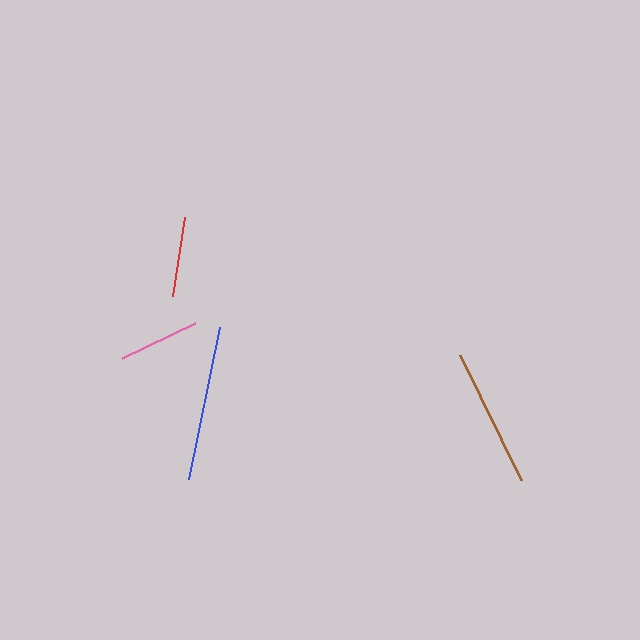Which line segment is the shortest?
The red line is the shortest at approximately 80 pixels.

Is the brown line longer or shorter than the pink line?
The brown line is longer than the pink line.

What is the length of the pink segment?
The pink segment is approximately 81 pixels long.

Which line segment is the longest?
The blue line is the longest at approximately 156 pixels.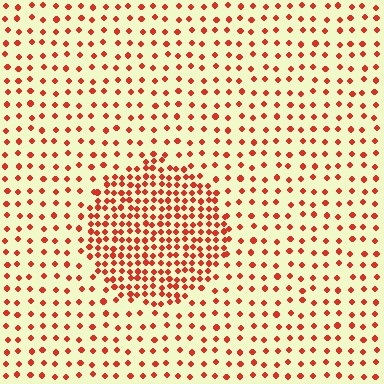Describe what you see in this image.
The image contains small red elements arranged at two different densities. A circle-shaped region is visible where the elements are more densely packed than the surrounding area.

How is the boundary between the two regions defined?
The boundary is defined by a change in element density (approximately 2.5x ratio). All elements are the same color, size, and shape.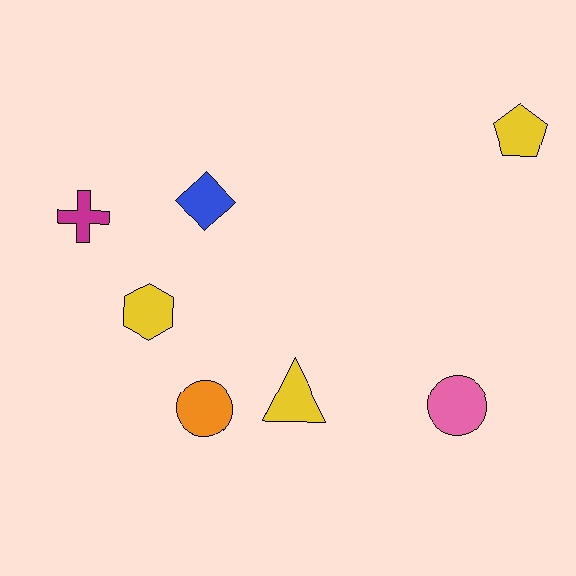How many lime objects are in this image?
There are no lime objects.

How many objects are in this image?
There are 7 objects.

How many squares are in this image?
There are no squares.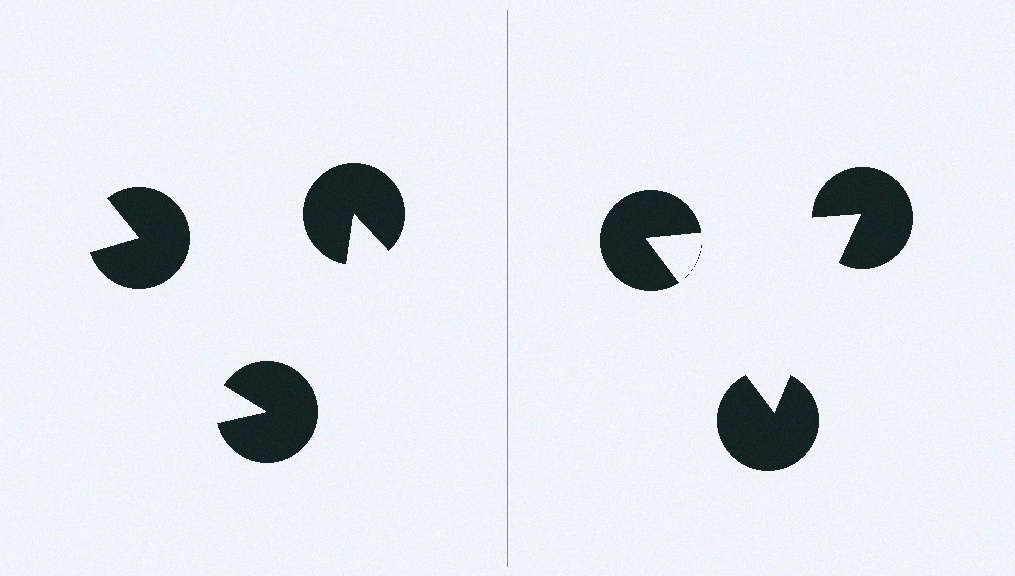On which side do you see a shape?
An illusory triangle appears on the right side. On the left side the wedge cuts are rotated, so no coherent shape forms.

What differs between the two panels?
The pac-man discs are positioned identically on both sides; only the wedge orientations differ. On the right they align to a triangle; on the left they are misaligned.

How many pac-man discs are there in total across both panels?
6 — 3 on each side.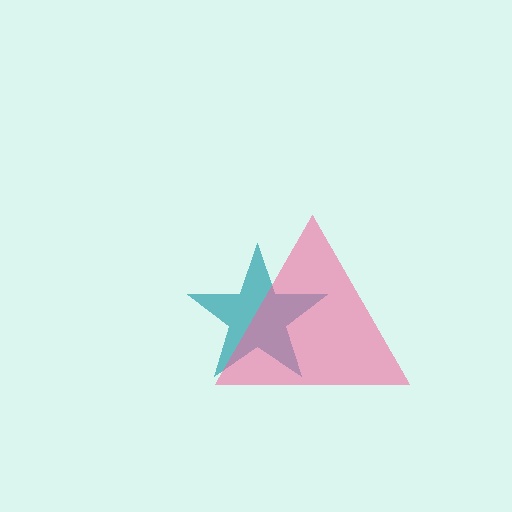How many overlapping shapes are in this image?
There are 2 overlapping shapes in the image.